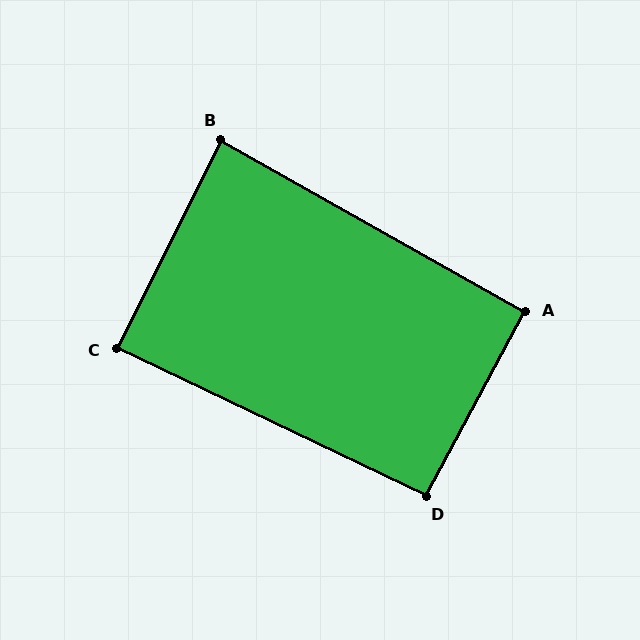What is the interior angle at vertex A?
Approximately 91 degrees (approximately right).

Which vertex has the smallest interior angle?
B, at approximately 87 degrees.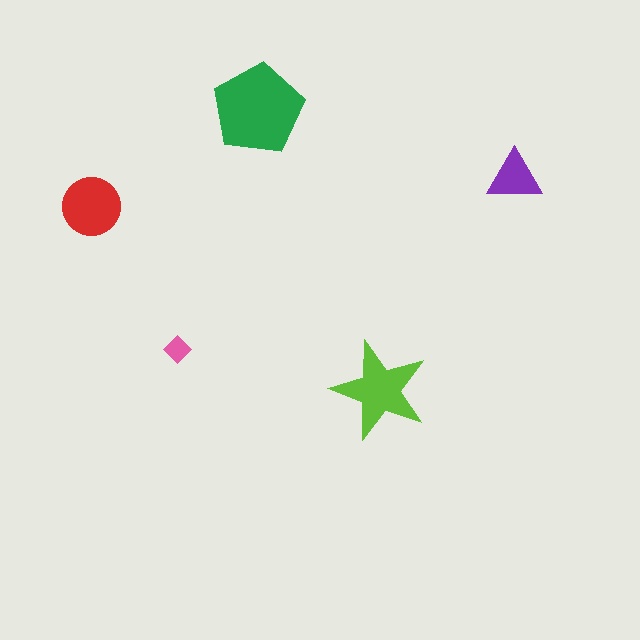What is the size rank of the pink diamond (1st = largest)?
5th.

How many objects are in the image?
There are 5 objects in the image.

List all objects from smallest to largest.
The pink diamond, the purple triangle, the red circle, the lime star, the green pentagon.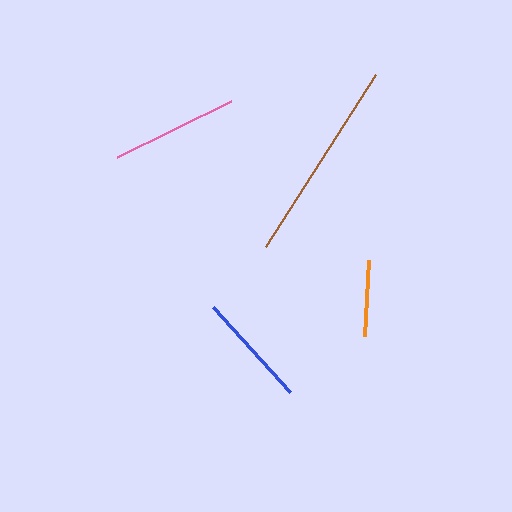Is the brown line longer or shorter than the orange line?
The brown line is longer than the orange line.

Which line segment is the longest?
The brown line is the longest at approximately 204 pixels.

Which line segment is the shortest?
The orange line is the shortest at approximately 76 pixels.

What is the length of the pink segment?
The pink segment is approximately 127 pixels long.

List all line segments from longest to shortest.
From longest to shortest: brown, pink, blue, orange.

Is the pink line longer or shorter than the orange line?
The pink line is longer than the orange line.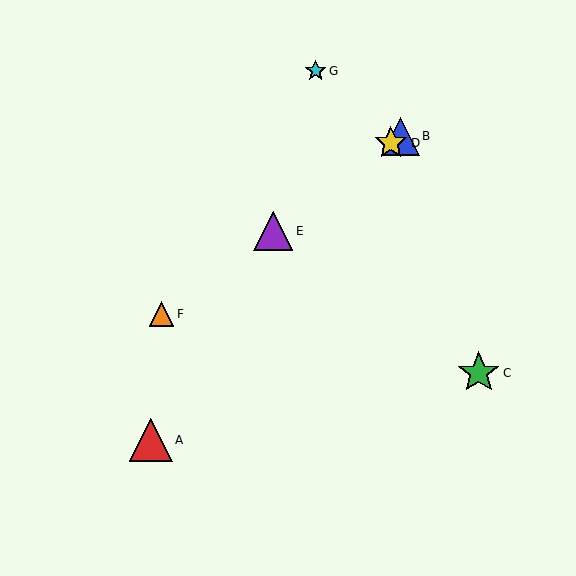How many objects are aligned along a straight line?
4 objects (B, D, E, F) are aligned along a straight line.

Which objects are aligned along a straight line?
Objects B, D, E, F are aligned along a straight line.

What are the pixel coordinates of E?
Object E is at (273, 231).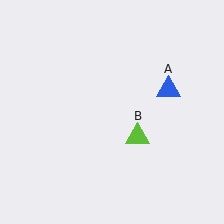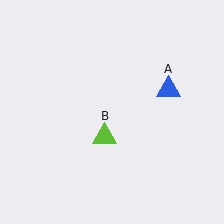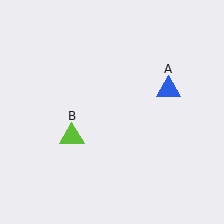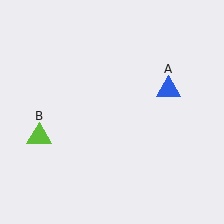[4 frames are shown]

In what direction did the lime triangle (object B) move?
The lime triangle (object B) moved left.